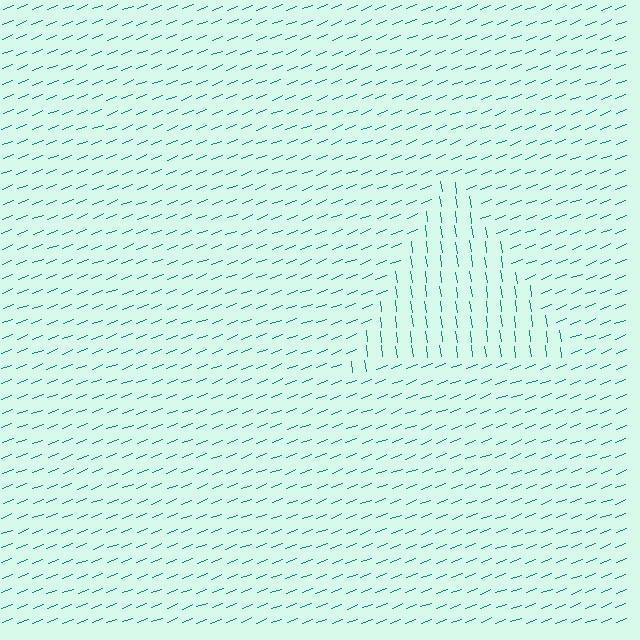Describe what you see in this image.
The image is filled with small teal line segments. A triangle region in the image has lines oriented differently from the surrounding lines, creating a visible texture boundary.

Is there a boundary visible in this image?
Yes, there is a texture boundary formed by a change in line orientation.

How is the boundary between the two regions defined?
The boundary is defined purely by a change in line orientation (approximately 77 degrees difference). All lines are the same color and thickness.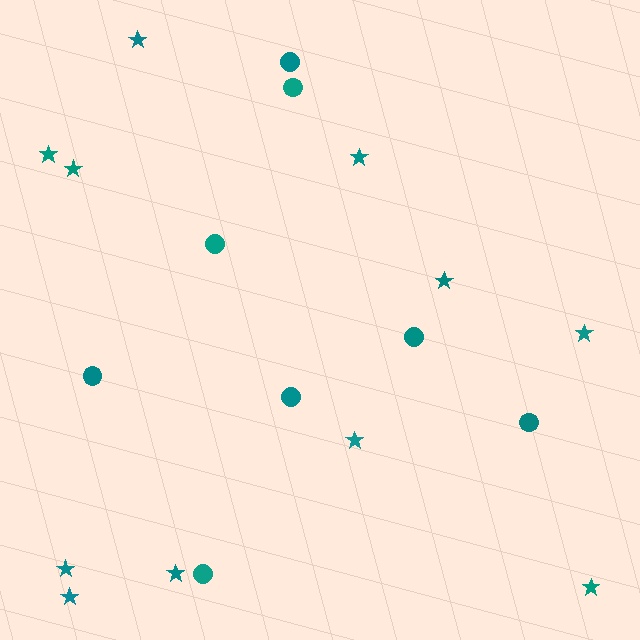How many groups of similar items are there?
There are 2 groups: one group of stars (11) and one group of circles (8).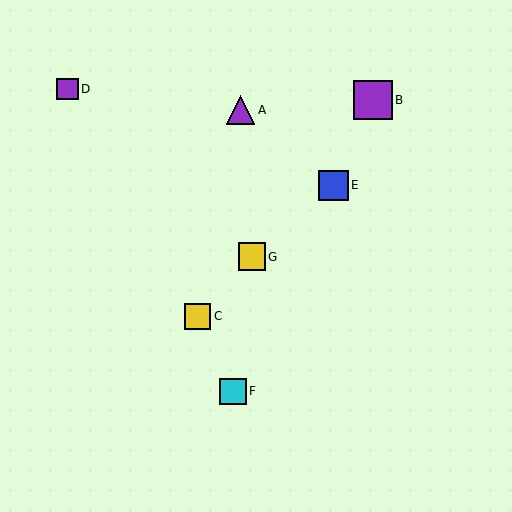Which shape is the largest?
The purple square (labeled B) is the largest.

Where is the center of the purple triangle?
The center of the purple triangle is at (241, 110).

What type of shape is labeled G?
Shape G is a yellow square.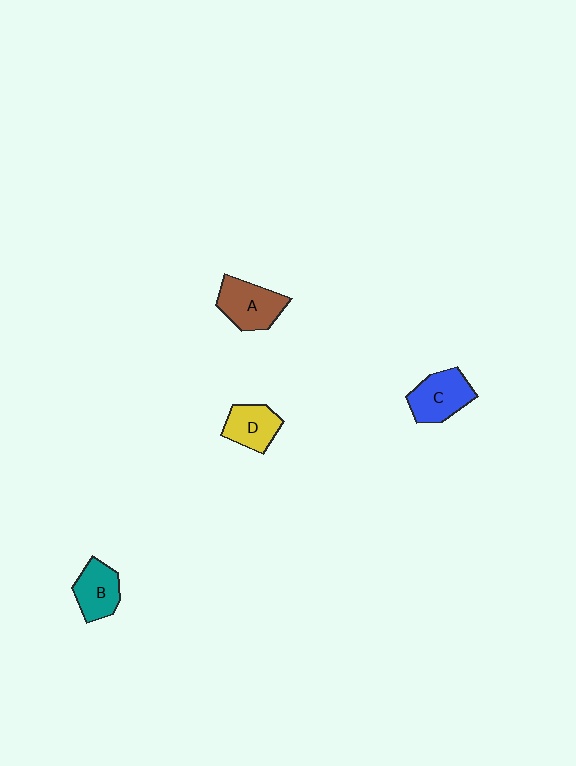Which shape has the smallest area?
Shape D (yellow).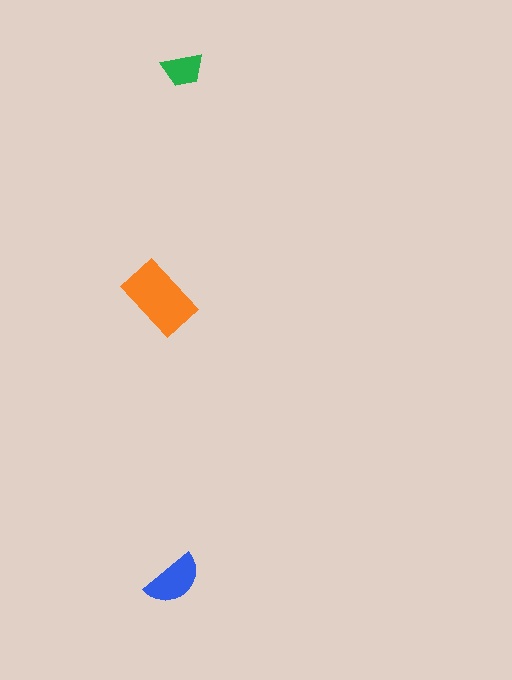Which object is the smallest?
The green trapezoid.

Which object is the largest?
The orange rectangle.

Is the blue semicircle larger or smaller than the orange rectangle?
Smaller.